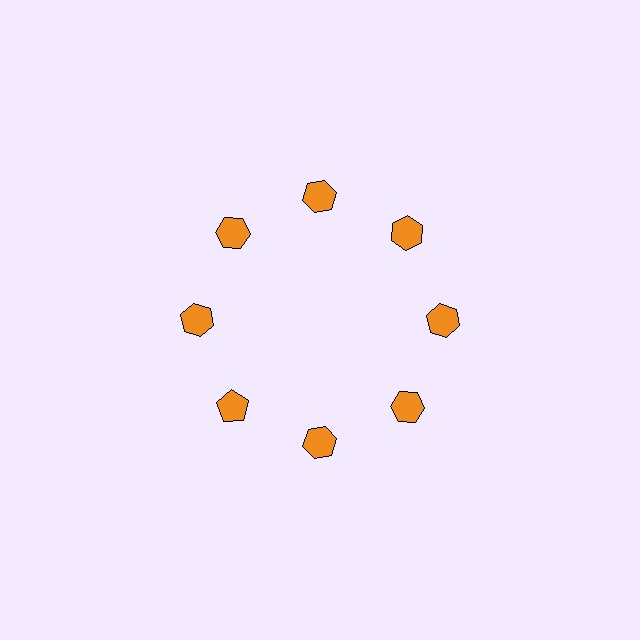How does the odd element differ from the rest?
It has a different shape: pentagon instead of hexagon.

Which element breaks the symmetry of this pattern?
The orange pentagon at roughly the 8 o'clock position breaks the symmetry. All other shapes are orange hexagons.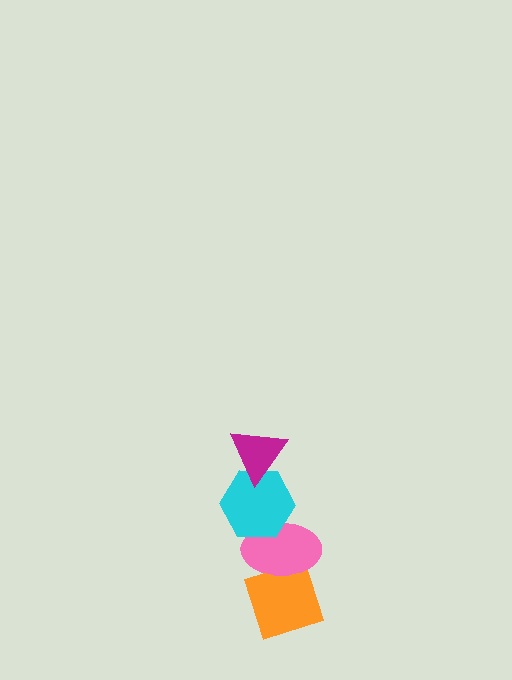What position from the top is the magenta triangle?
The magenta triangle is 1st from the top.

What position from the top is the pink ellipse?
The pink ellipse is 3rd from the top.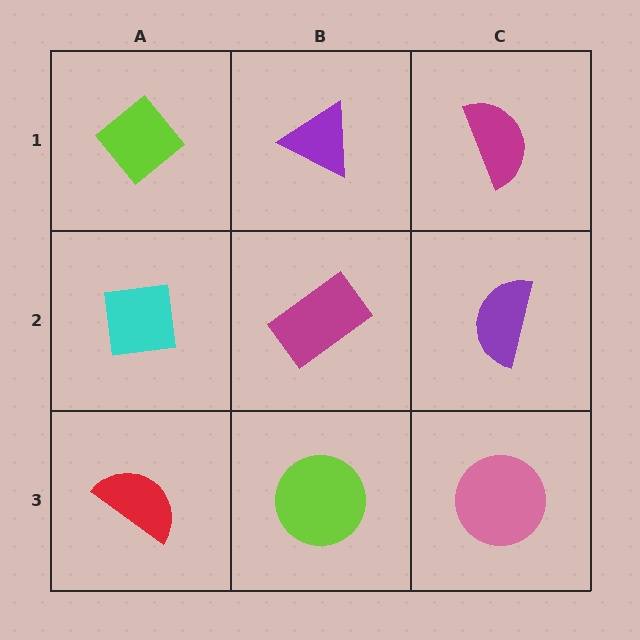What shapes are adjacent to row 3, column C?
A purple semicircle (row 2, column C), a lime circle (row 3, column B).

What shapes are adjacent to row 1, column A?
A cyan square (row 2, column A), a purple triangle (row 1, column B).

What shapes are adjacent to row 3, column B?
A magenta rectangle (row 2, column B), a red semicircle (row 3, column A), a pink circle (row 3, column C).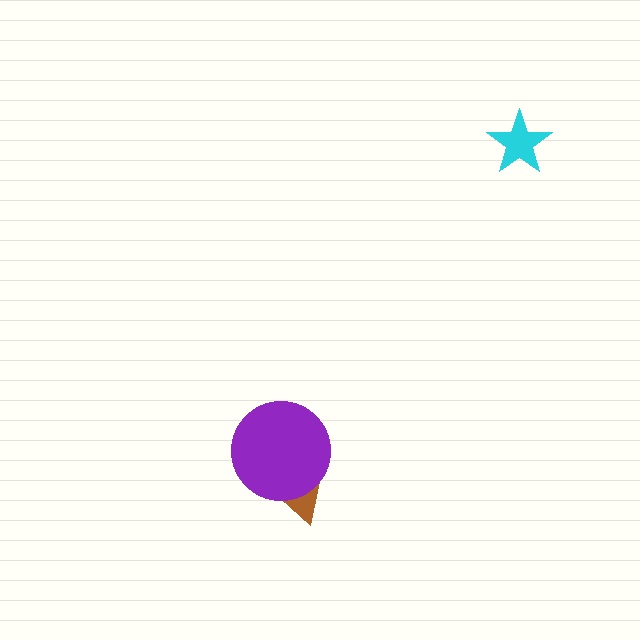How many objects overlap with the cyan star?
0 objects overlap with the cyan star.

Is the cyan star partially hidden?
No, no other shape covers it.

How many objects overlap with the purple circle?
1 object overlaps with the purple circle.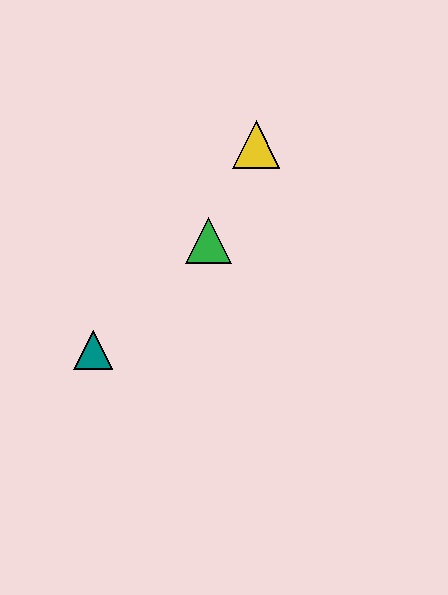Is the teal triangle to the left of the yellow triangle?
Yes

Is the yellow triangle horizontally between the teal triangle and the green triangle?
No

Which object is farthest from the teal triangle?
The yellow triangle is farthest from the teal triangle.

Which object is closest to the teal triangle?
The green triangle is closest to the teal triangle.